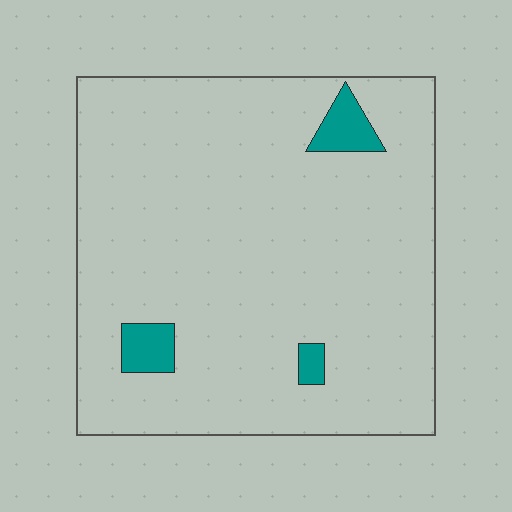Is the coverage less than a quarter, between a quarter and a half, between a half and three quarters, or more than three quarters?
Less than a quarter.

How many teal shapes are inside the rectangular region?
3.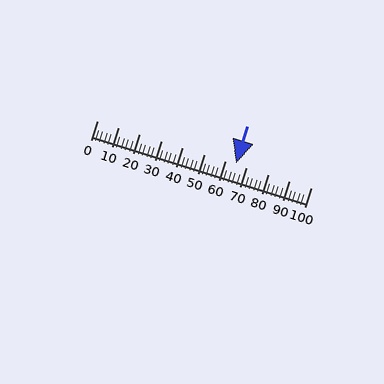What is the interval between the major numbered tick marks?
The major tick marks are spaced 10 units apart.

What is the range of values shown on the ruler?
The ruler shows values from 0 to 100.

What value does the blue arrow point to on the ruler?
The blue arrow points to approximately 65.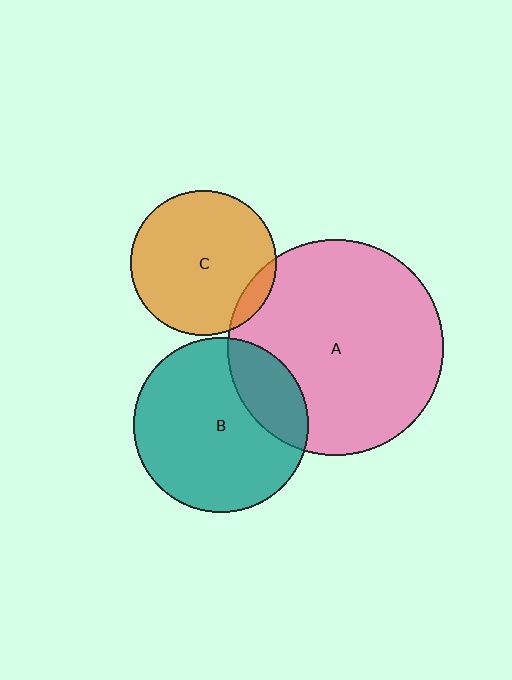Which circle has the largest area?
Circle A (pink).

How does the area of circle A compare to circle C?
Approximately 2.2 times.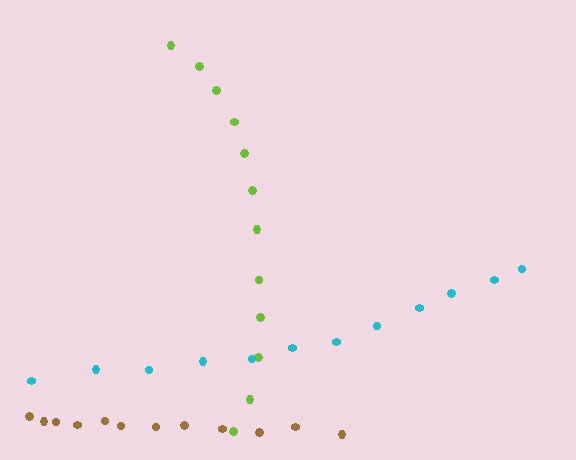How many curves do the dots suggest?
There are 3 distinct paths.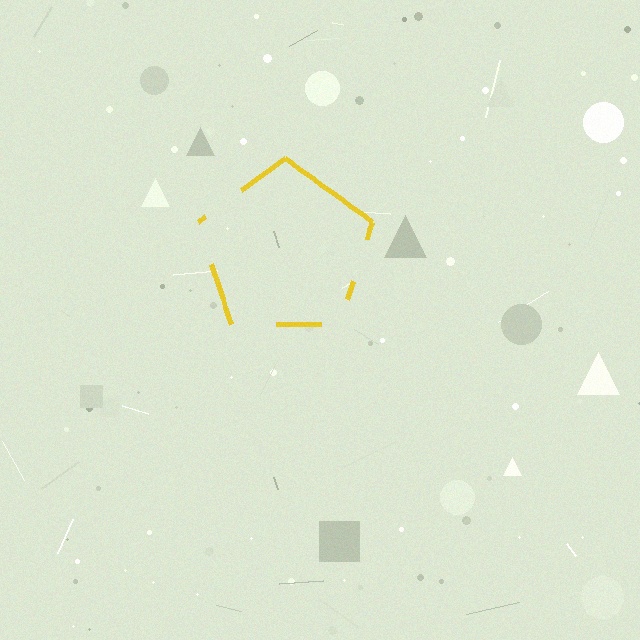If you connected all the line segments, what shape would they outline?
They would outline a pentagon.